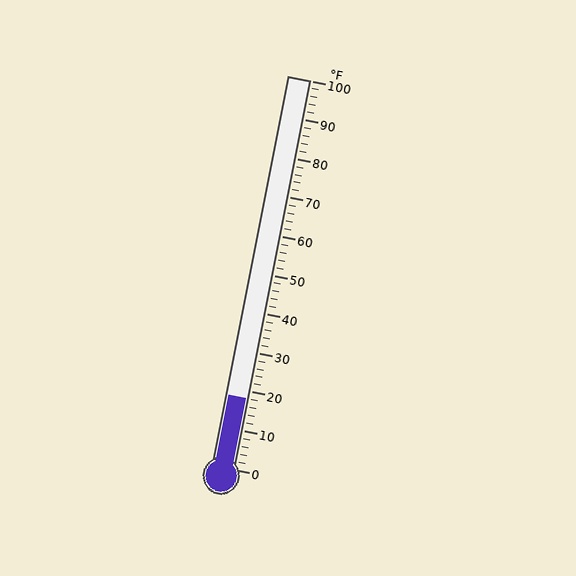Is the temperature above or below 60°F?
The temperature is below 60°F.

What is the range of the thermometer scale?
The thermometer scale ranges from 0°F to 100°F.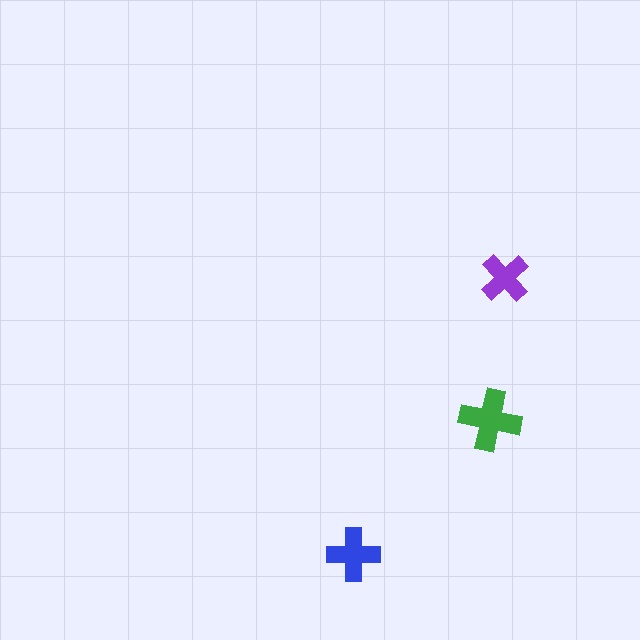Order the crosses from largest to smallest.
the green one, the blue one, the purple one.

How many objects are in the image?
There are 3 objects in the image.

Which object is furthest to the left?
The blue cross is leftmost.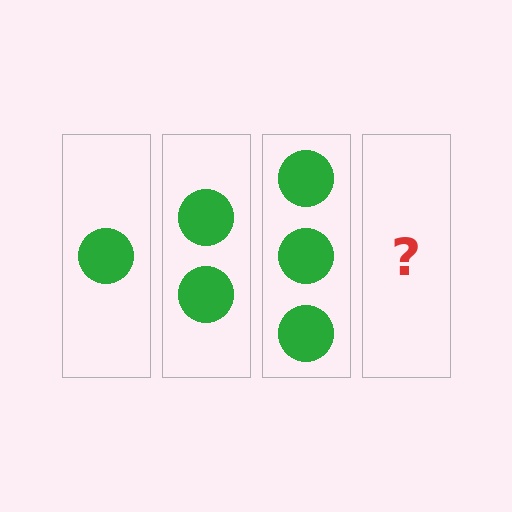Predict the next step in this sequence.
The next step is 4 circles.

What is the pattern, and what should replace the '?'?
The pattern is that each step adds one more circle. The '?' should be 4 circles.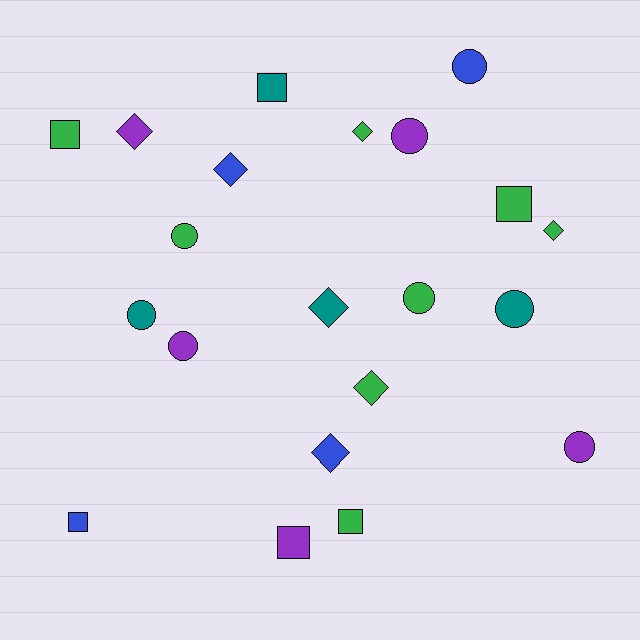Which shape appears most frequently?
Circle, with 8 objects.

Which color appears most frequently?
Green, with 8 objects.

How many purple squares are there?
There is 1 purple square.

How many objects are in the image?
There are 21 objects.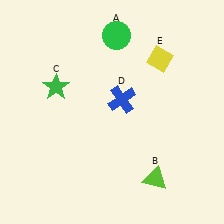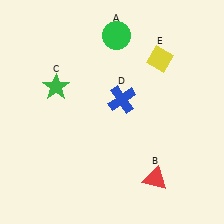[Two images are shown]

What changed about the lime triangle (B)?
In Image 1, B is lime. In Image 2, it changed to red.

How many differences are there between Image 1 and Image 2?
There is 1 difference between the two images.